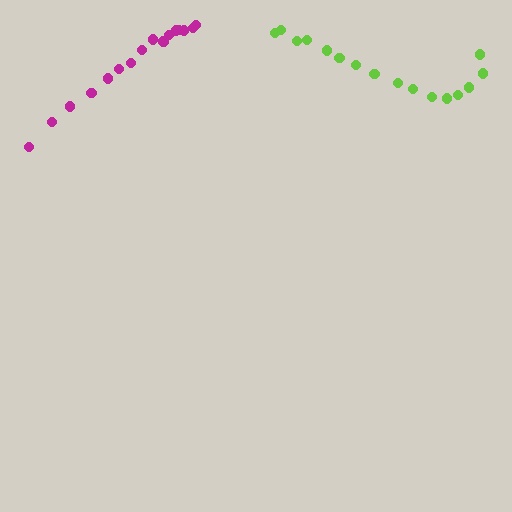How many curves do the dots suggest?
There are 2 distinct paths.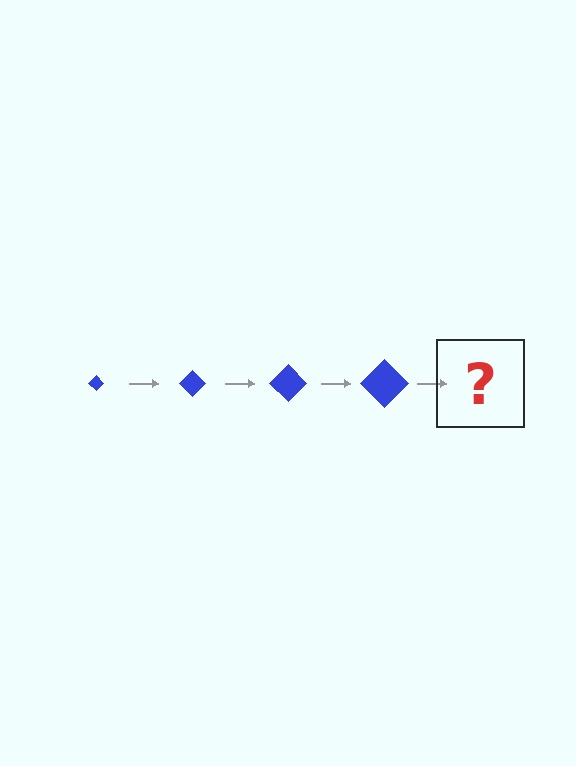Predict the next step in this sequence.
The next step is a blue diamond, larger than the previous one.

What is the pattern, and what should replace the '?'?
The pattern is that the diamond gets progressively larger each step. The '?' should be a blue diamond, larger than the previous one.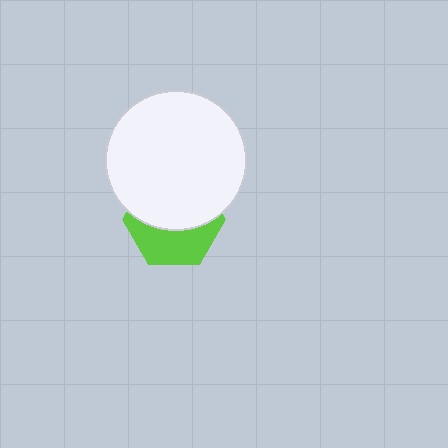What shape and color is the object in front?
The object in front is a white circle.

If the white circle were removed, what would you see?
You would see the complete lime hexagon.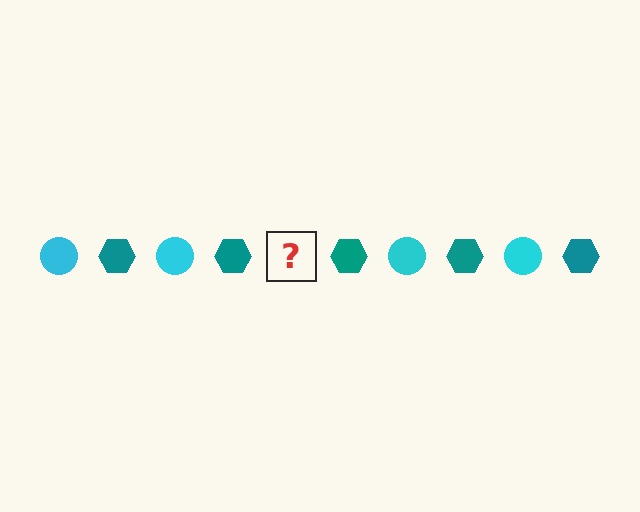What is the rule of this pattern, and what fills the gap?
The rule is that the pattern alternates between cyan circle and teal hexagon. The gap should be filled with a cyan circle.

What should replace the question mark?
The question mark should be replaced with a cyan circle.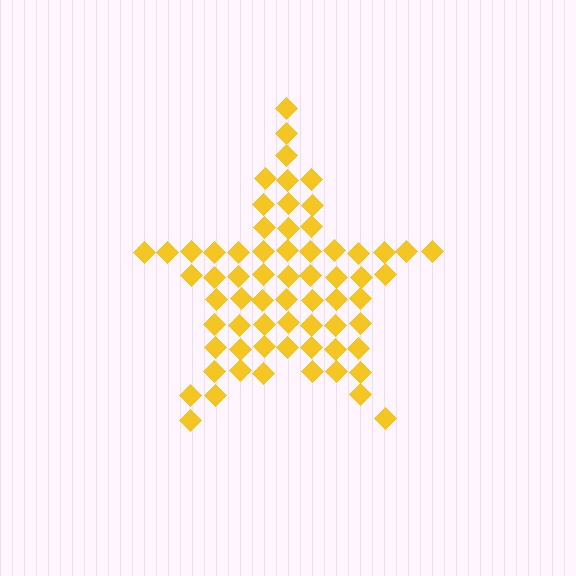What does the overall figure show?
The overall figure shows a star.